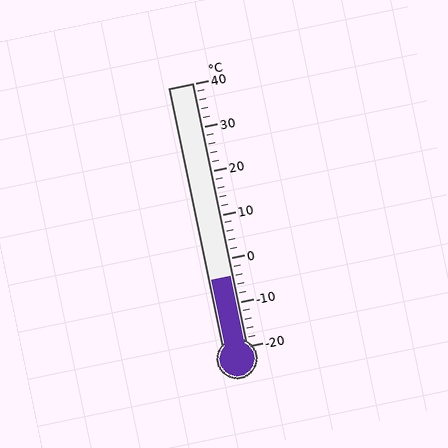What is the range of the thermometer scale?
The thermometer scale ranges from -20°C to 40°C.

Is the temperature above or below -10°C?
The temperature is above -10°C.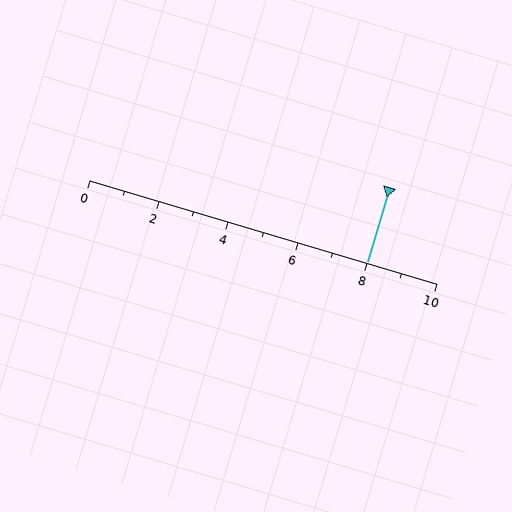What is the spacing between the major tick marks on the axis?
The major ticks are spaced 2 apart.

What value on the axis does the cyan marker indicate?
The marker indicates approximately 8.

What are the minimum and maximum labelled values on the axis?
The axis runs from 0 to 10.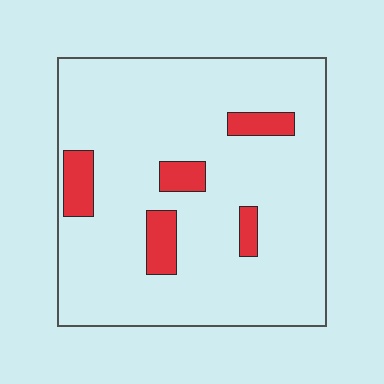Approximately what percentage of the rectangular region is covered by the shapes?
Approximately 10%.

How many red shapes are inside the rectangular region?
5.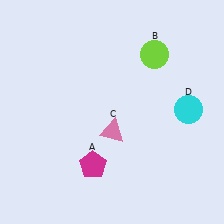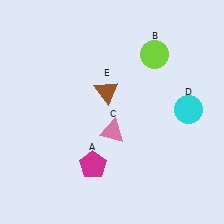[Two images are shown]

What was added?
A brown triangle (E) was added in Image 2.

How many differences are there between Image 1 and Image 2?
There is 1 difference between the two images.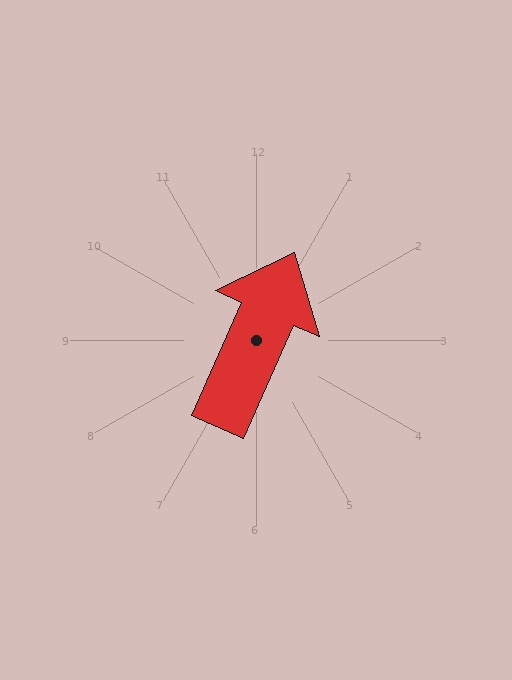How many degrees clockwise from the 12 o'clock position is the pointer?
Approximately 24 degrees.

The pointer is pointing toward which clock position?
Roughly 1 o'clock.